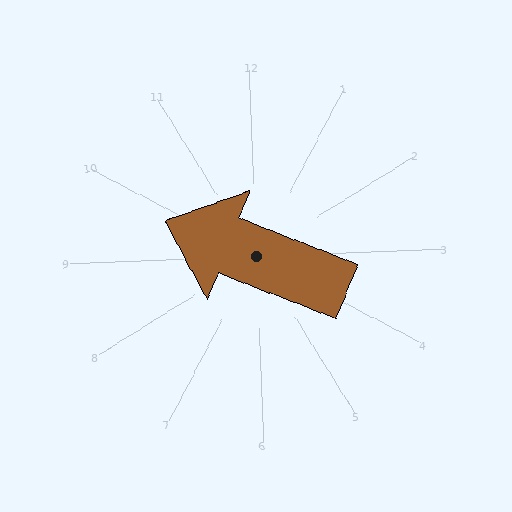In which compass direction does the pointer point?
Northwest.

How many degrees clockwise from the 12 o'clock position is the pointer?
Approximately 294 degrees.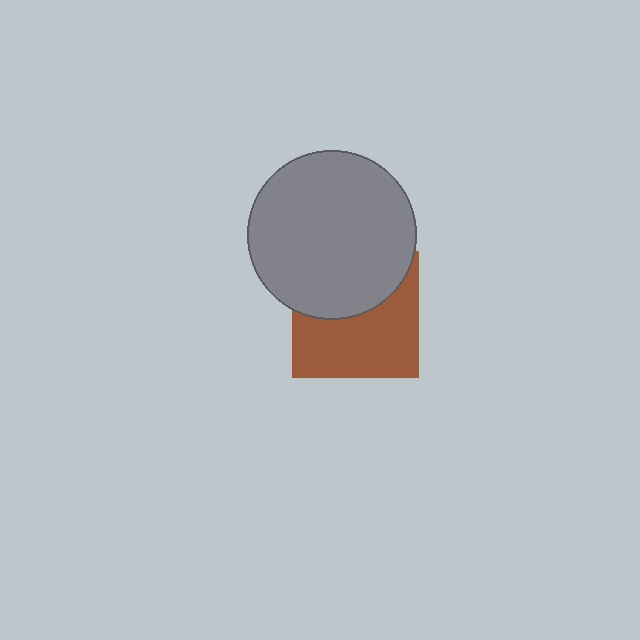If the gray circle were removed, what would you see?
You would see the complete brown square.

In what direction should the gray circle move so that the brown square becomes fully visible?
The gray circle should move up. That is the shortest direction to clear the overlap and leave the brown square fully visible.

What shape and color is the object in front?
The object in front is a gray circle.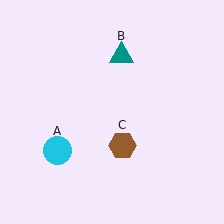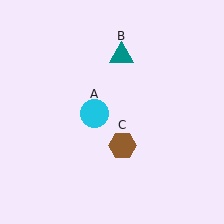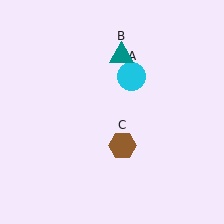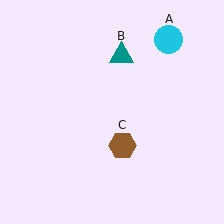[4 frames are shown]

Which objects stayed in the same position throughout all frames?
Teal triangle (object B) and brown hexagon (object C) remained stationary.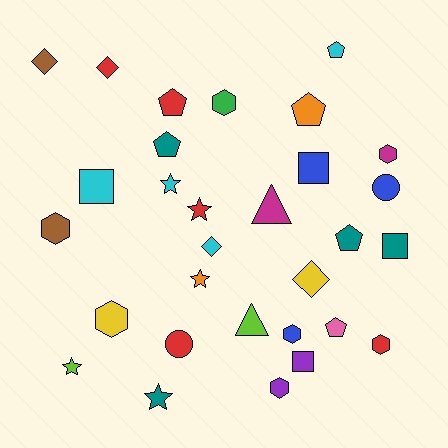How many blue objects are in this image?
There are 3 blue objects.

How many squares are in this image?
There are 4 squares.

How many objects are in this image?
There are 30 objects.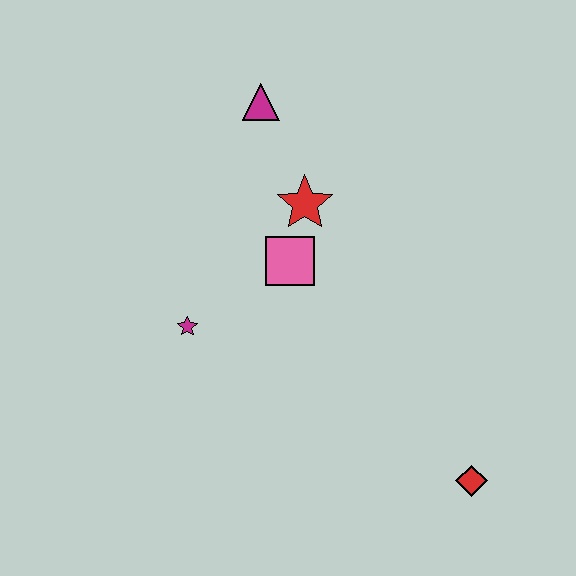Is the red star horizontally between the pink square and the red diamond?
Yes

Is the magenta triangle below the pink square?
No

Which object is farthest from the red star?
The red diamond is farthest from the red star.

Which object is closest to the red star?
The pink square is closest to the red star.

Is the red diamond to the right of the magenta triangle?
Yes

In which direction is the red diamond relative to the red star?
The red diamond is below the red star.